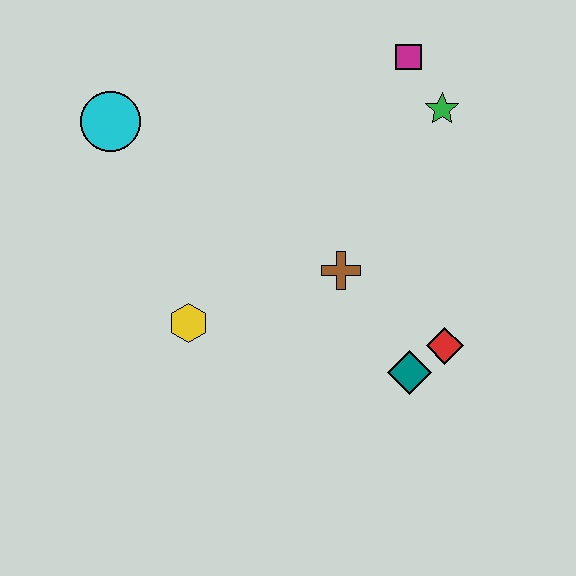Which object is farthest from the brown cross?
The cyan circle is farthest from the brown cross.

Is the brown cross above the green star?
No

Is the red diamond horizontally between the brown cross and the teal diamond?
No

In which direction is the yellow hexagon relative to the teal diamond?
The yellow hexagon is to the left of the teal diamond.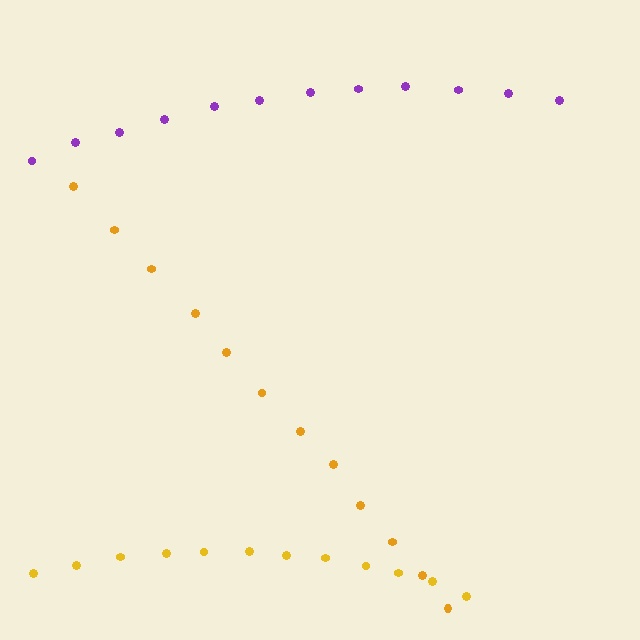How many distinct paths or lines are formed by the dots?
There are 3 distinct paths.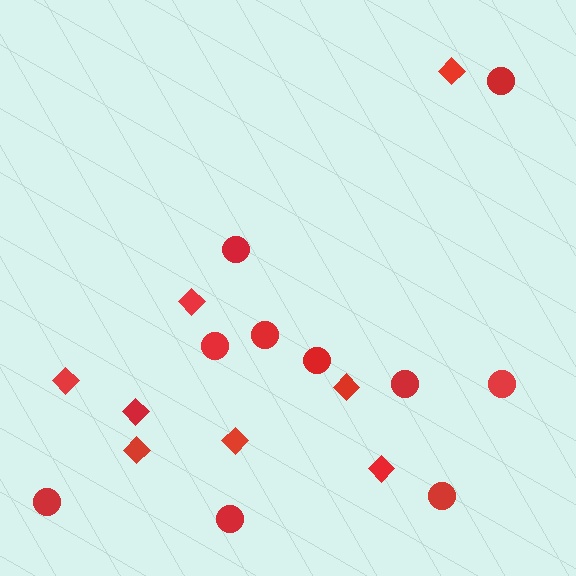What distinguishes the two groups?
There are 2 groups: one group of diamonds (8) and one group of circles (10).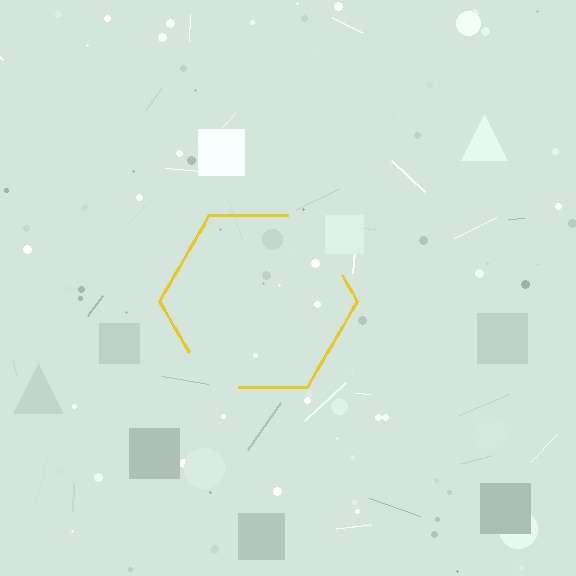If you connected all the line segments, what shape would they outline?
They would outline a hexagon.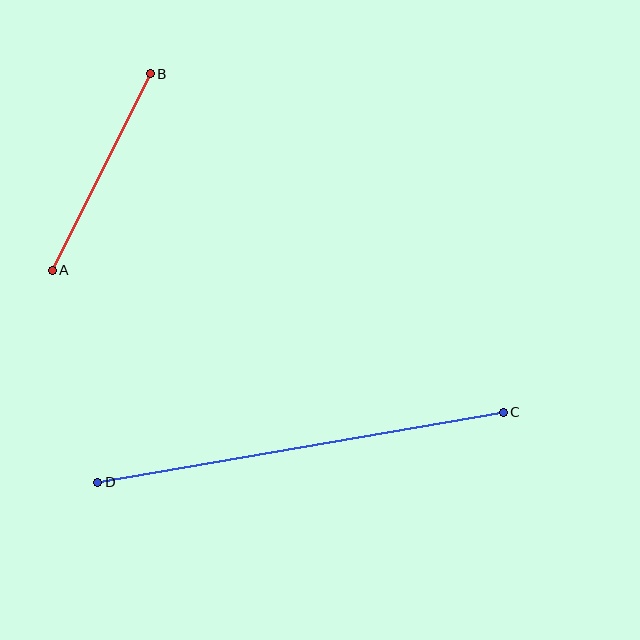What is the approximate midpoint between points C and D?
The midpoint is at approximately (301, 447) pixels.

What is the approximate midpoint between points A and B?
The midpoint is at approximately (101, 172) pixels.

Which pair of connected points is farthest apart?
Points C and D are farthest apart.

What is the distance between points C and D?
The distance is approximately 411 pixels.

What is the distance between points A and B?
The distance is approximately 220 pixels.